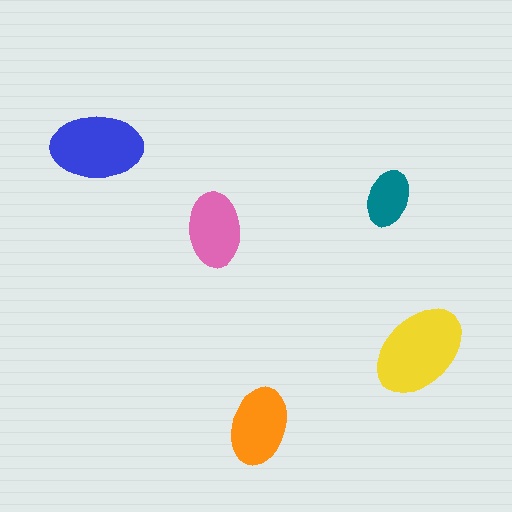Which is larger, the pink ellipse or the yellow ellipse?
The yellow one.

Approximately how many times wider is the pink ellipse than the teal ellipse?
About 1.5 times wider.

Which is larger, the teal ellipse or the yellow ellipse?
The yellow one.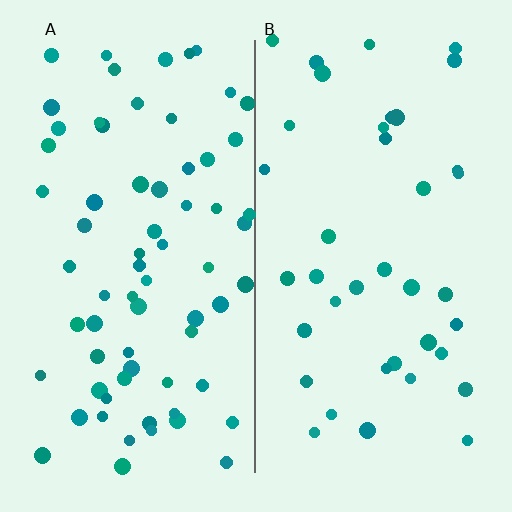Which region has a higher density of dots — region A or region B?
A (the left).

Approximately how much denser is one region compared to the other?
Approximately 1.8× — region A over region B.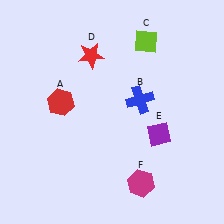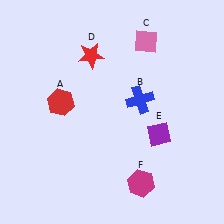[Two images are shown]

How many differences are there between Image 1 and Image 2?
There is 1 difference between the two images.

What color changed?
The diamond (C) changed from lime in Image 1 to pink in Image 2.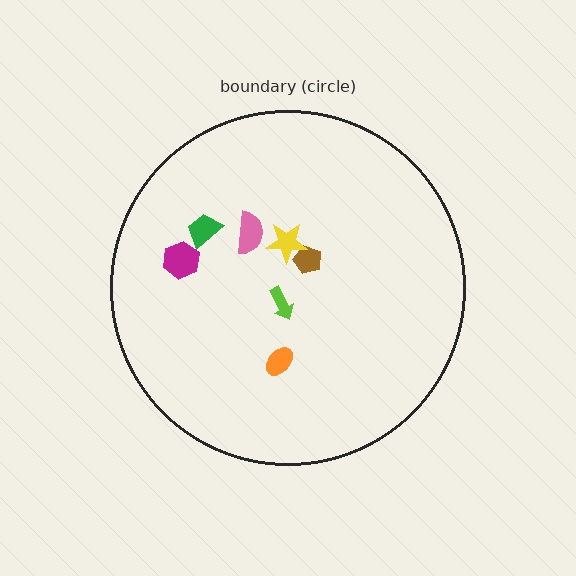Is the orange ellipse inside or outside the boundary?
Inside.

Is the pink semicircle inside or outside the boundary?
Inside.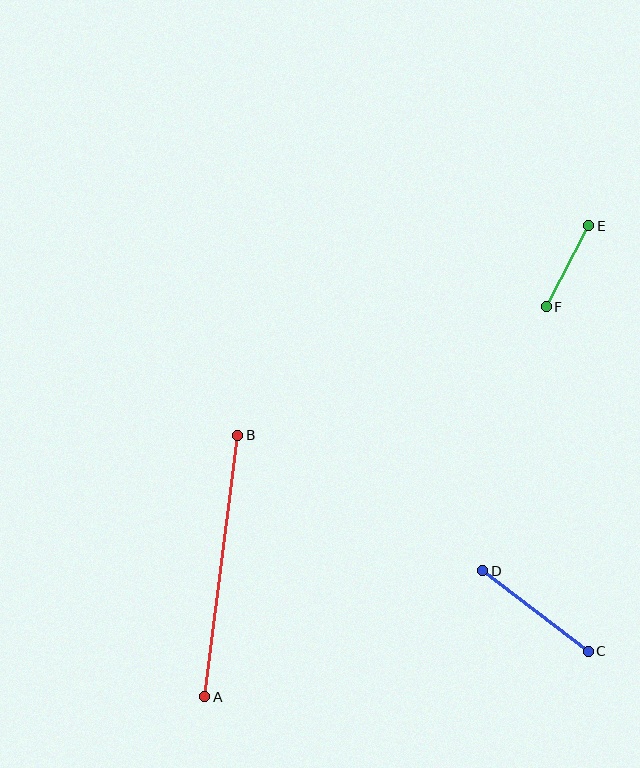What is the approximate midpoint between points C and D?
The midpoint is at approximately (535, 611) pixels.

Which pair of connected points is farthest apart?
Points A and B are farthest apart.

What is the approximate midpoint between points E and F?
The midpoint is at approximately (567, 266) pixels.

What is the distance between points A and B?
The distance is approximately 264 pixels.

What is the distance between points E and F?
The distance is approximately 91 pixels.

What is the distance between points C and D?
The distance is approximately 133 pixels.